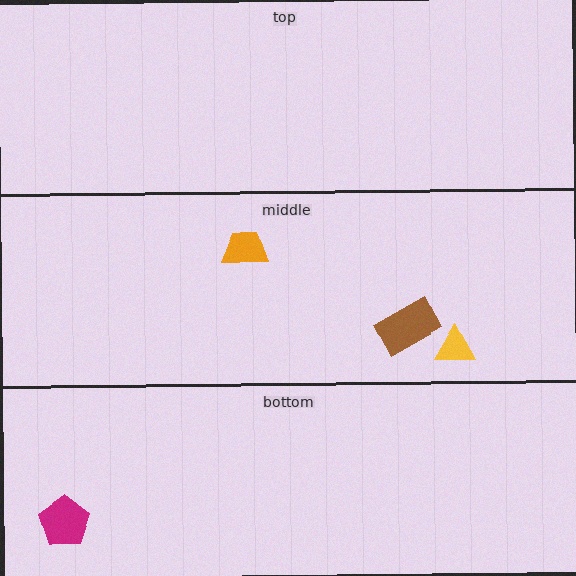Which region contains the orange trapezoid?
The middle region.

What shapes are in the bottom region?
The magenta pentagon.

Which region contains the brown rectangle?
The middle region.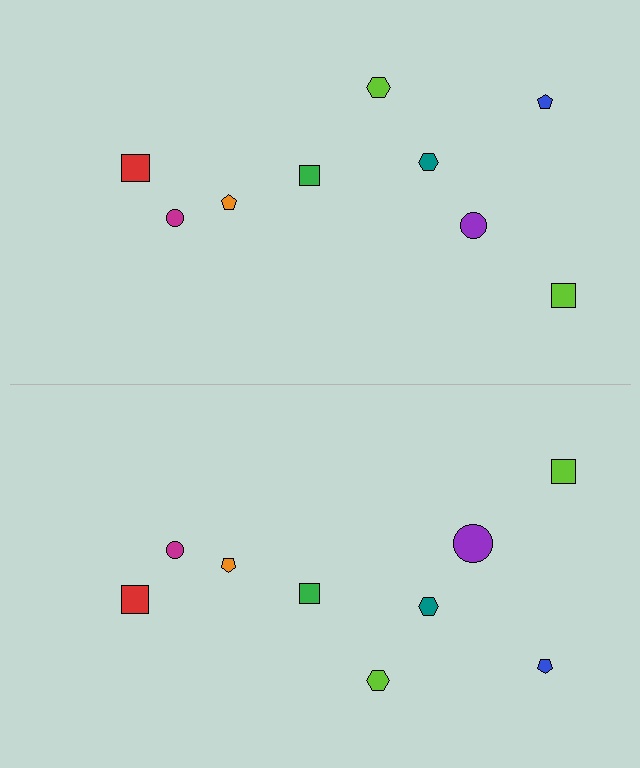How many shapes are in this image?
There are 18 shapes in this image.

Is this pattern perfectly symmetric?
No, the pattern is not perfectly symmetric. The purple circle on the bottom side has a different size than its mirror counterpart.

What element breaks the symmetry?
The purple circle on the bottom side has a different size than its mirror counterpart.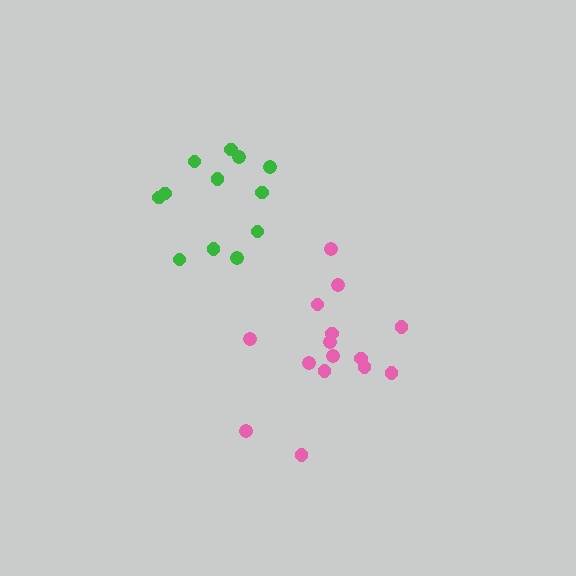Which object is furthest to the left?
The green cluster is leftmost.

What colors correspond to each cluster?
The clusters are colored: pink, green.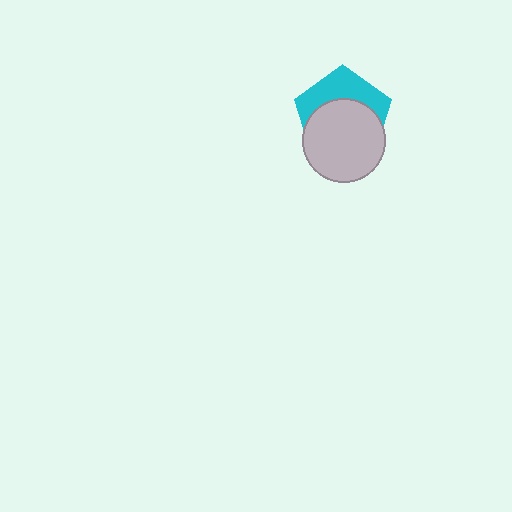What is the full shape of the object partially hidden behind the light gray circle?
The partially hidden object is a cyan pentagon.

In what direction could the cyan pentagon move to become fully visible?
The cyan pentagon could move up. That would shift it out from behind the light gray circle entirely.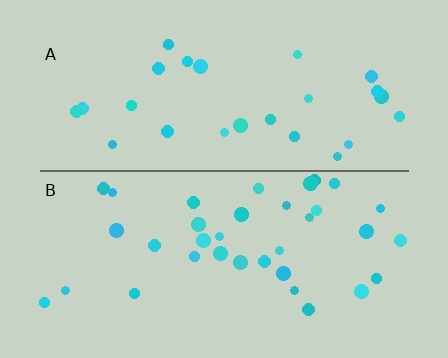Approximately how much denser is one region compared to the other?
Approximately 1.4× — region B over region A.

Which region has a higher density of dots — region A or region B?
B (the bottom).